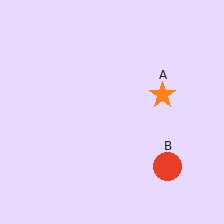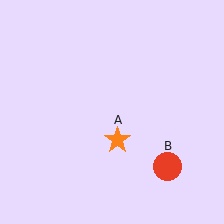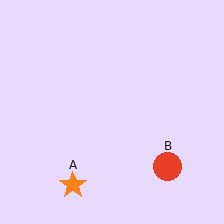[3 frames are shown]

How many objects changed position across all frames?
1 object changed position: orange star (object A).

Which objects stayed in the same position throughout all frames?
Red circle (object B) remained stationary.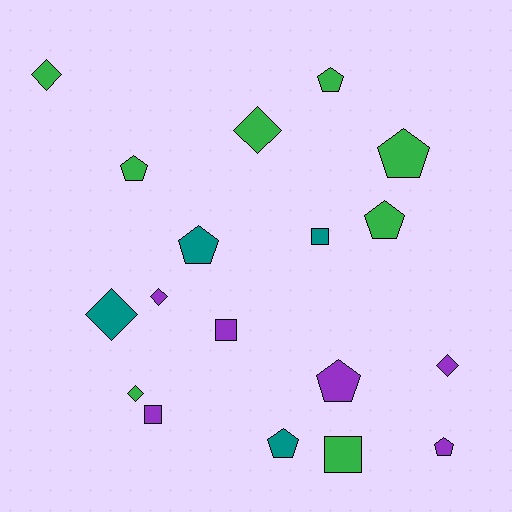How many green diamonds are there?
There are 3 green diamonds.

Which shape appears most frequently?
Pentagon, with 8 objects.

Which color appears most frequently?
Green, with 8 objects.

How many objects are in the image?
There are 18 objects.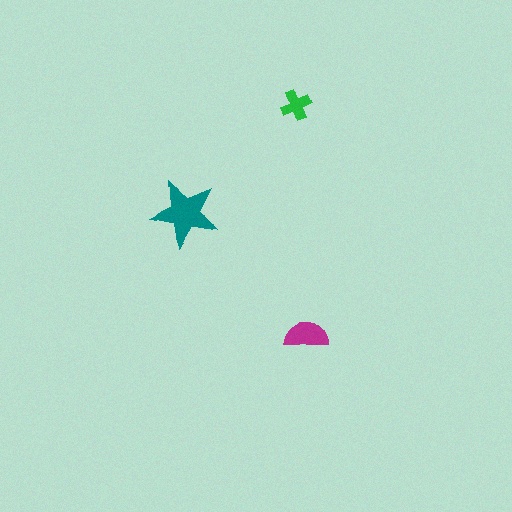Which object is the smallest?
The green cross.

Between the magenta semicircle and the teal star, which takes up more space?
The teal star.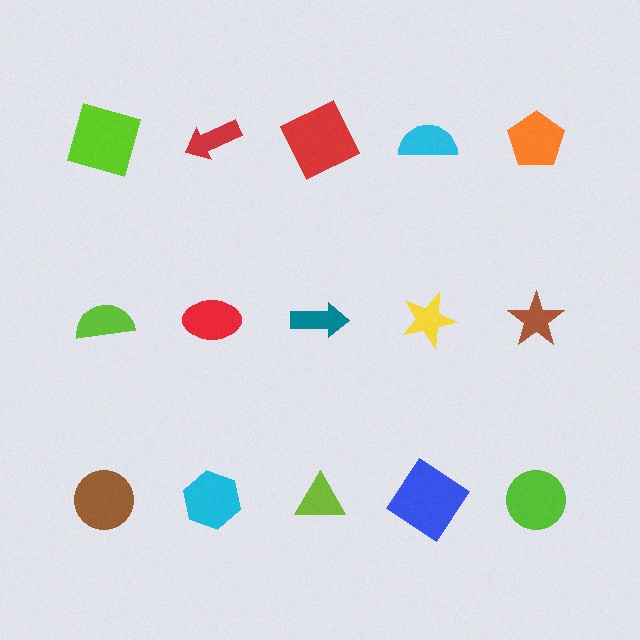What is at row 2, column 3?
A teal arrow.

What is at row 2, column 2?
A red ellipse.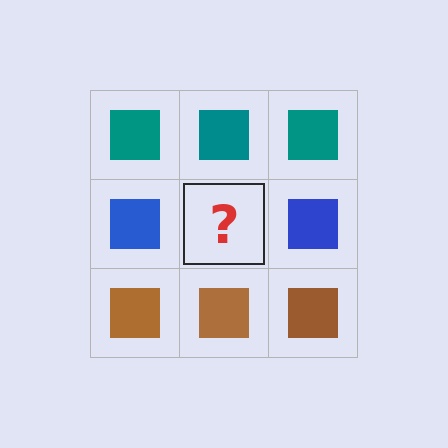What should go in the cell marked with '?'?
The missing cell should contain a blue square.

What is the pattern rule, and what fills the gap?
The rule is that each row has a consistent color. The gap should be filled with a blue square.